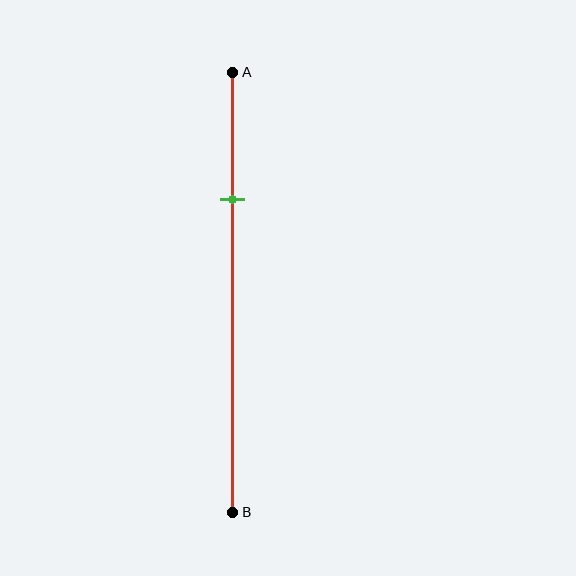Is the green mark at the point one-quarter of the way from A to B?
No, the mark is at about 30% from A, not at the 25% one-quarter point.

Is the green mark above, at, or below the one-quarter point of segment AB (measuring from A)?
The green mark is below the one-quarter point of segment AB.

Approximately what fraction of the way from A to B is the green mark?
The green mark is approximately 30% of the way from A to B.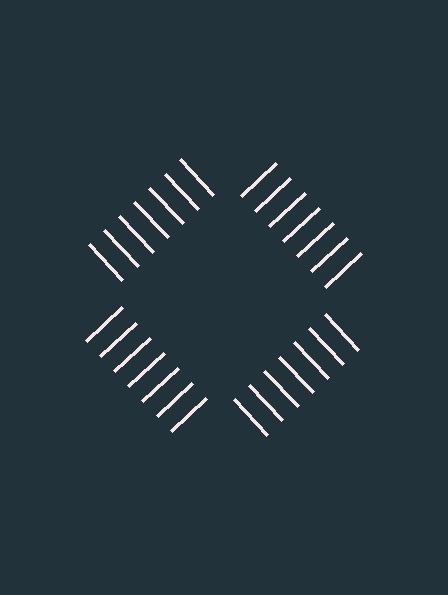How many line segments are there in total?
28 — 7 along each of the 4 edges.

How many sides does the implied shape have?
4 sides — the line-ends trace a square.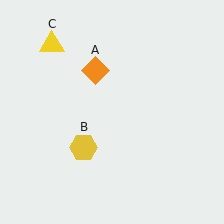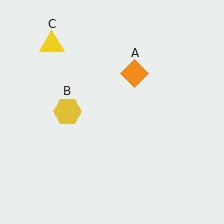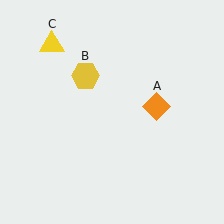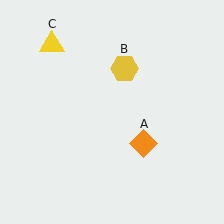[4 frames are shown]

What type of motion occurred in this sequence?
The orange diamond (object A), yellow hexagon (object B) rotated clockwise around the center of the scene.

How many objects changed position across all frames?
2 objects changed position: orange diamond (object A), yellow hexagon (object B).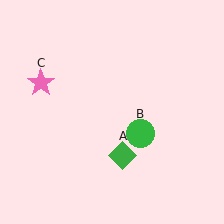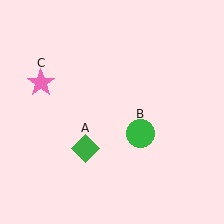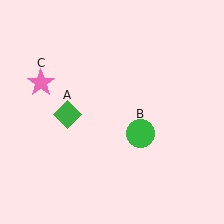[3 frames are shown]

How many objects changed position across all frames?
1 object changed position: green diamond (object A).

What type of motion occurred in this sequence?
The green diamond (object A) rotated clockwise around the center of the scene.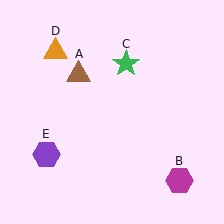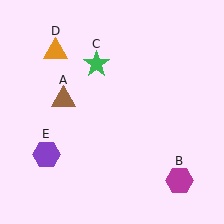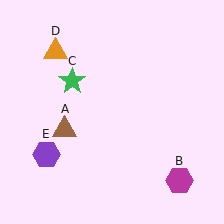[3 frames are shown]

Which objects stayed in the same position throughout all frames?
Magenta hexagon (object B) and orange triangle (object D) and purple hexagon (object E) remained stationary.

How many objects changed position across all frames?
2 objects changed position: brown triangle (object A), green star (object C).